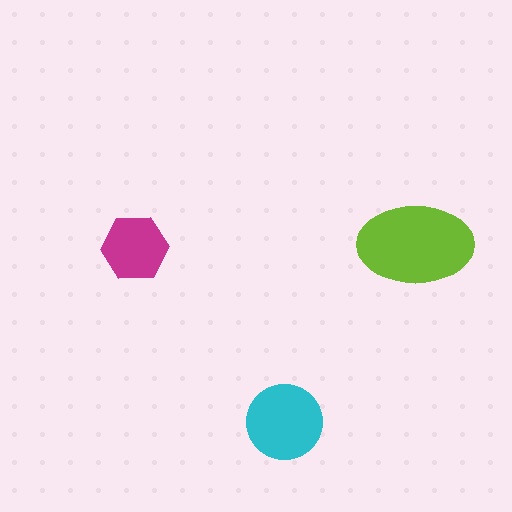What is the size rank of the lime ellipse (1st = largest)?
1st.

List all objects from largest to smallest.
The lime ellipse, the cyan circle, the magenta hexagon.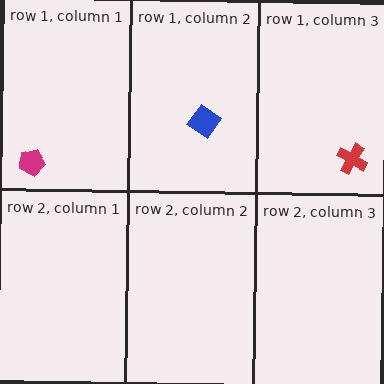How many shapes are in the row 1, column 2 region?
1.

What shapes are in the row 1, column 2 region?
The blue diamond.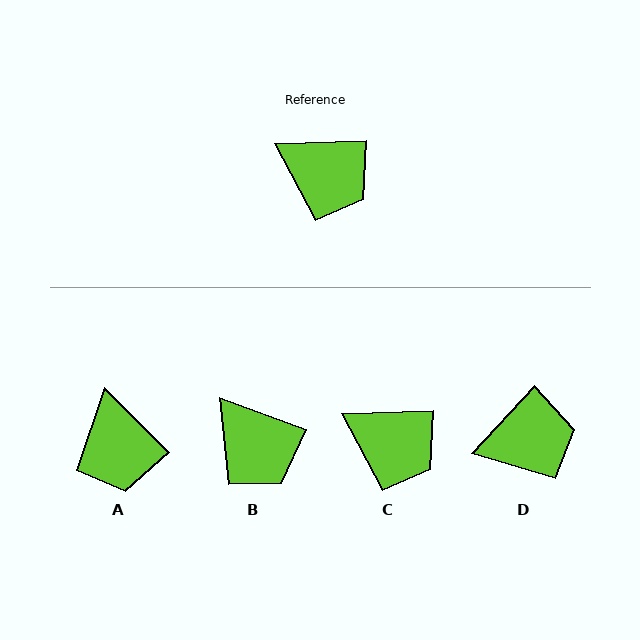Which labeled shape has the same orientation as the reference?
C.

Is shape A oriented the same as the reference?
No, it is off by about 47 degrees.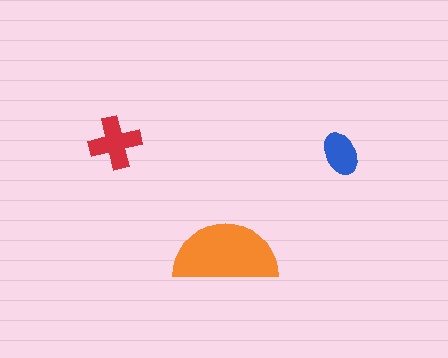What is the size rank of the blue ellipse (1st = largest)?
3rd.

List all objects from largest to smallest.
The orange semicircle, the red cross, the blue ellipse.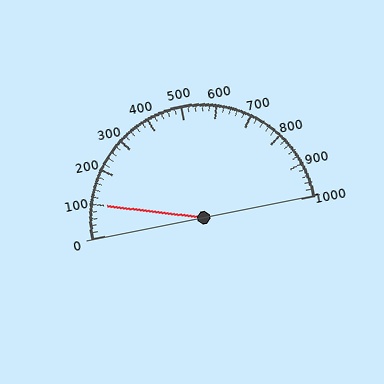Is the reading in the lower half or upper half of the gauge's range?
The reading is in the lower half of the range (0 to 1000).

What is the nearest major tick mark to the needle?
The nearest major tick mark is 100.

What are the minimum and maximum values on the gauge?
The gauge ranges from 0 to 1000.